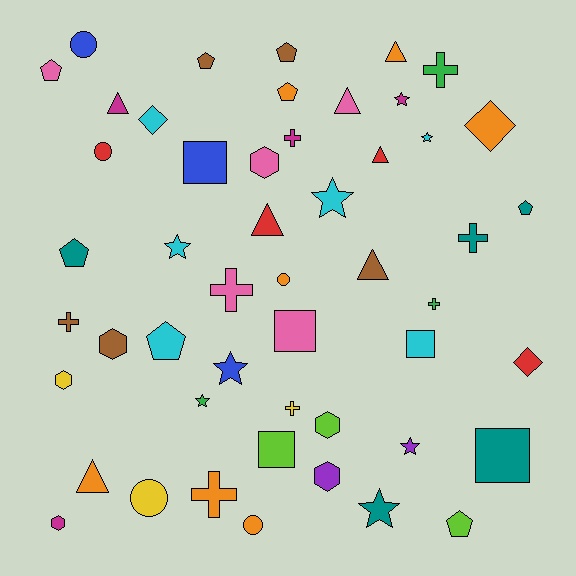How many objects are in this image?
There are 50 objects.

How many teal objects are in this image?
There are 5 teal objects.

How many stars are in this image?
There are 8 stars.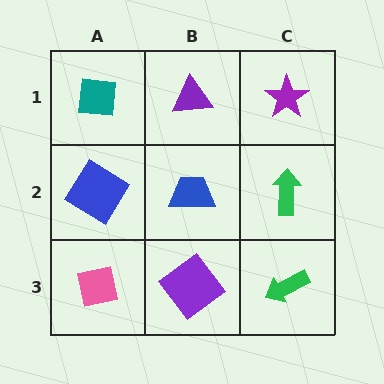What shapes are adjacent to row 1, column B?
A blue trapezoid (row 2, column B), a teal square (row 1, column A), a purple star (row 1, column C).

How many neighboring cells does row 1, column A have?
2.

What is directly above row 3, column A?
A blue diamond.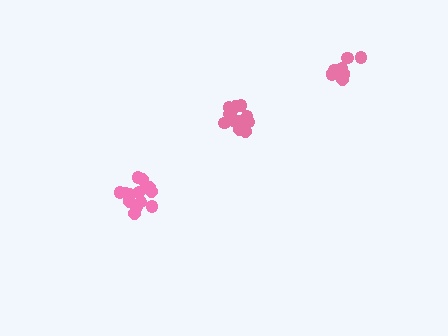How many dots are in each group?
Group 1: 14 dots, Group 2: 15 dots, Group 3: 10 dots (39 total).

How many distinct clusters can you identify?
There are 3 distinct clusters.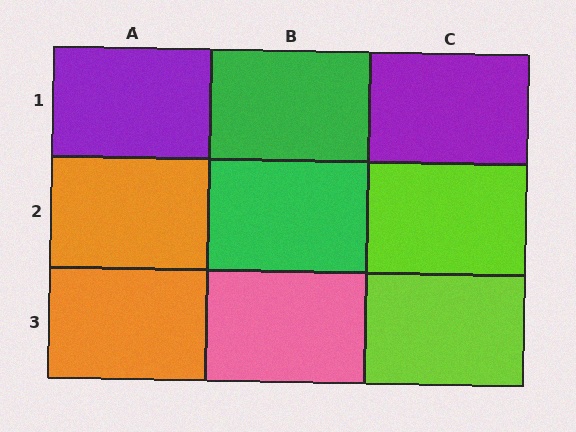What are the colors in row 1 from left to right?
Purple, green, purple.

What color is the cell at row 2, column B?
Green.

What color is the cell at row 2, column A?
Orange.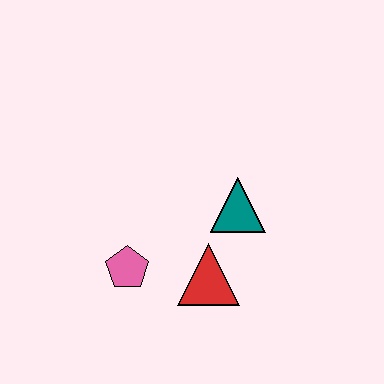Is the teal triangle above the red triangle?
Yes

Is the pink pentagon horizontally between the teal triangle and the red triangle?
No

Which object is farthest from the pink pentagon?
The teal triangle is farthest from the pink pentagon.